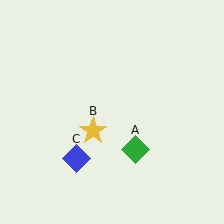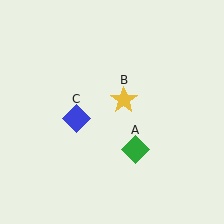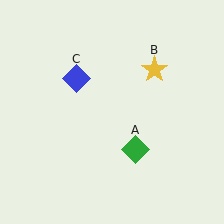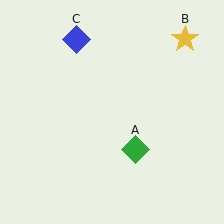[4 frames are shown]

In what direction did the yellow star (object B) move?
The yellow star (object B) moved up and to the right.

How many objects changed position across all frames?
2 objects changed position: yellow star (object B), blue diamond (object C).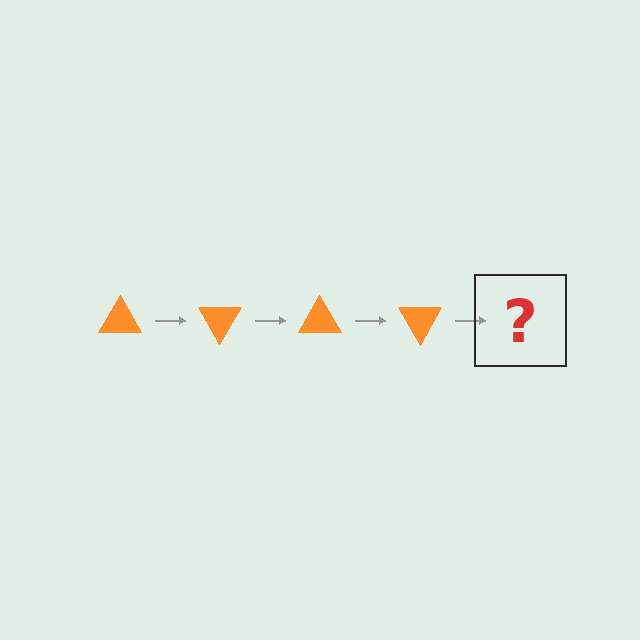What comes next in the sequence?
The next element should be an orange triangle rotated 240 degrees.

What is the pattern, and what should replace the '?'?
The pattern is that the triangle rotates 60 degrees each step. The '?' should be an orange triangle rotated 240 degrees.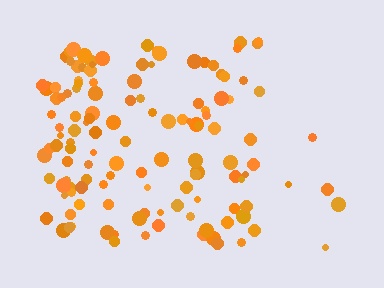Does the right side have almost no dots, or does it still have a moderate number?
Still a moderate number, just noticeably fewer than the left.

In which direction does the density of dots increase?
From right to left, with the left side densest.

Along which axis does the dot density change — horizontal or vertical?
Horizontal.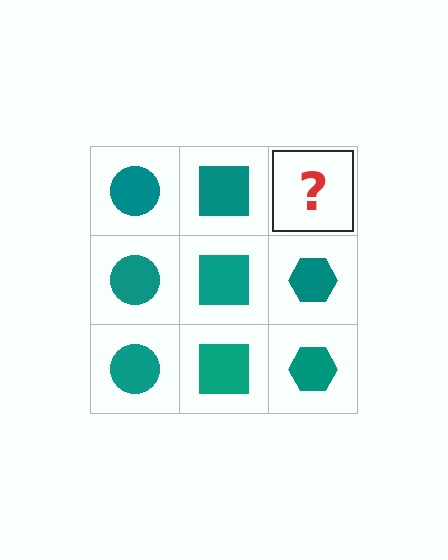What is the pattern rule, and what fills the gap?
The rule is that each column has a consistent shape. The gap should be filled with a teal hexagon.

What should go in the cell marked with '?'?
The missing cell should contain a teal hexagon.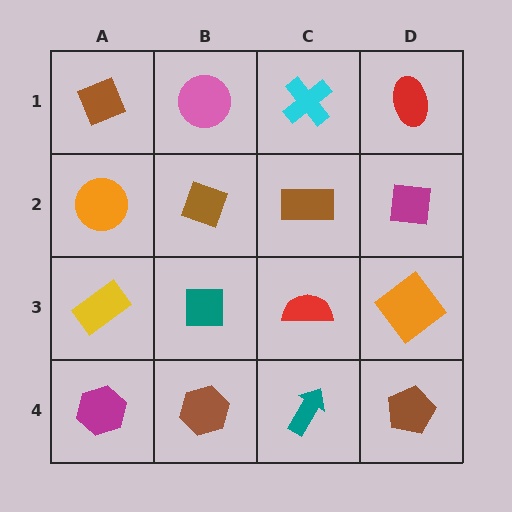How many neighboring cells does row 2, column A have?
3.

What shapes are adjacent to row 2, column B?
A pink circle (row 1, column B), a teal square (row 3, column B), an orange circle (row 2, column A), a brown rectangle (row 2, column C).